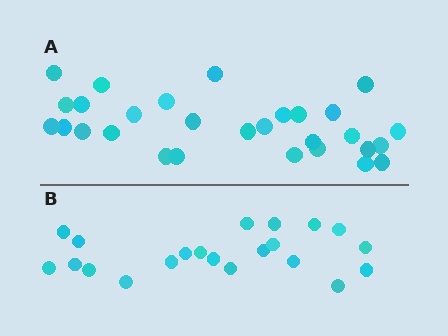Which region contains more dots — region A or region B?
Region A (the top region) has more dots.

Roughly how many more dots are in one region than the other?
Region A has roughly 8 or so more dots than region B.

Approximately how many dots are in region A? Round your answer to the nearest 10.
About 30 dots. (The exact count is 29, which rounds to 30.)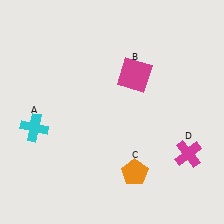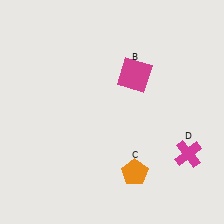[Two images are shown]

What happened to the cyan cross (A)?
The cyan cross (A) was removed in Image 2. It was in the bottom-left area of Image 1.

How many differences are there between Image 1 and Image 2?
There is 1 difference between the two images.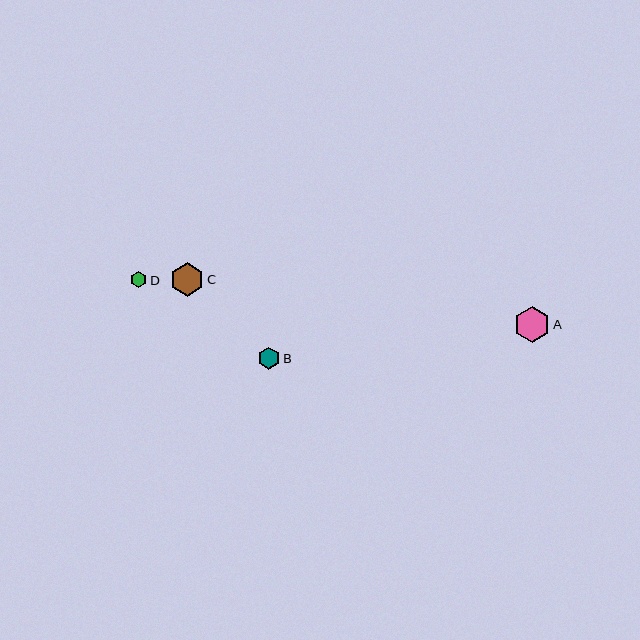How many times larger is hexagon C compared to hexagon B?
Hexagon C is approximately 1.5 times the size of hexagon B.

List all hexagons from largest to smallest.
From largest to smallest: A, C, B, D.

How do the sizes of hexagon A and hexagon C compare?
Hexagon A and hexagon C are approximately the same size.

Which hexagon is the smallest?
Hexagon D is the smallest with a size of approximately 17 pixels.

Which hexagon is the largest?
Hexagon A is the largest with a size of approximately 35 pixels.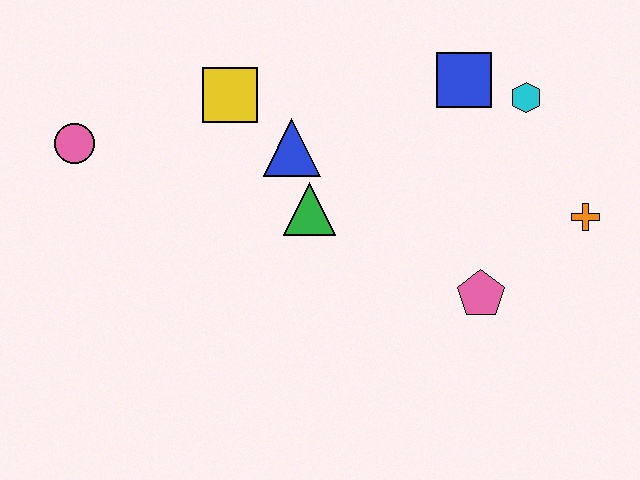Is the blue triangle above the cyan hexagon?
No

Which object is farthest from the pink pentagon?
The pink circle is farthest from the pink pentagon.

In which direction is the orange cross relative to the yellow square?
The orange cross is to the right of the yellow square.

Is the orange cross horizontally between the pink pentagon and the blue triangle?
No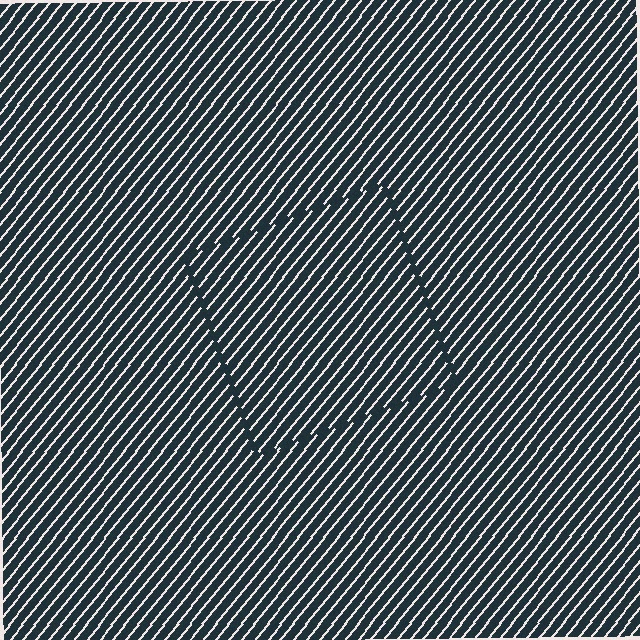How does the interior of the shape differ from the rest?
The interior of the shape contains the same grating, shifted by half a period — the contour is defined by the phase discontinuity where line-ends from the inner and outer gratings abut.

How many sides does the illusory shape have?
4 sides — the line-ends trace a square.